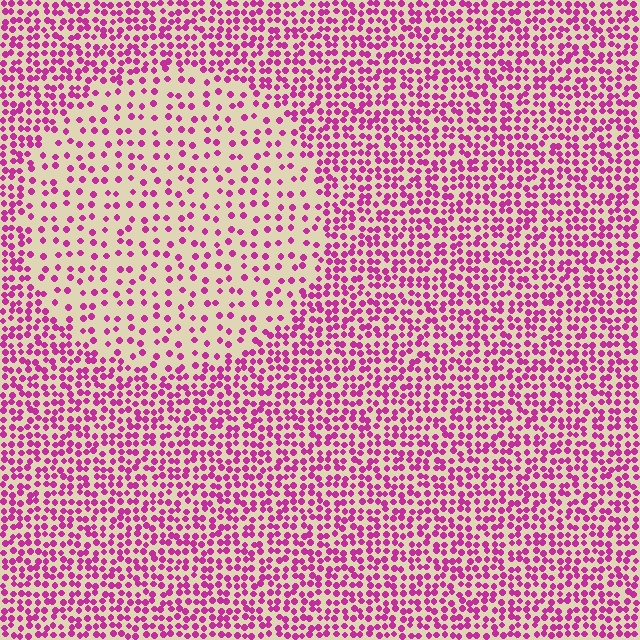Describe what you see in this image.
The image contains small magenta elements arranged at two different densities. A circle-shaped region is visible where the elements are less densely packed than the surrounding area.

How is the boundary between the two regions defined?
The boundary is defined by a change in element density (approximately 2.2x ratio). All elements are the same color, size, and shape.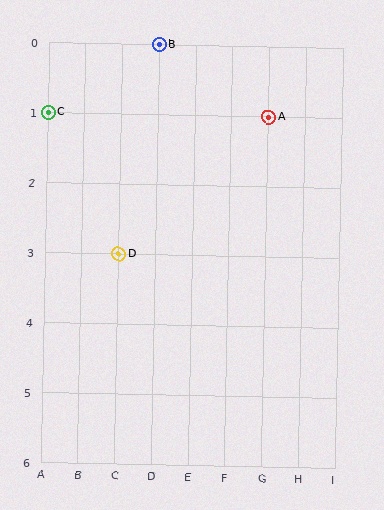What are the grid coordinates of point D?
Point D is at grid coordinates (C, 3).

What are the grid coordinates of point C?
Point C is at grid coordinates (A, 1).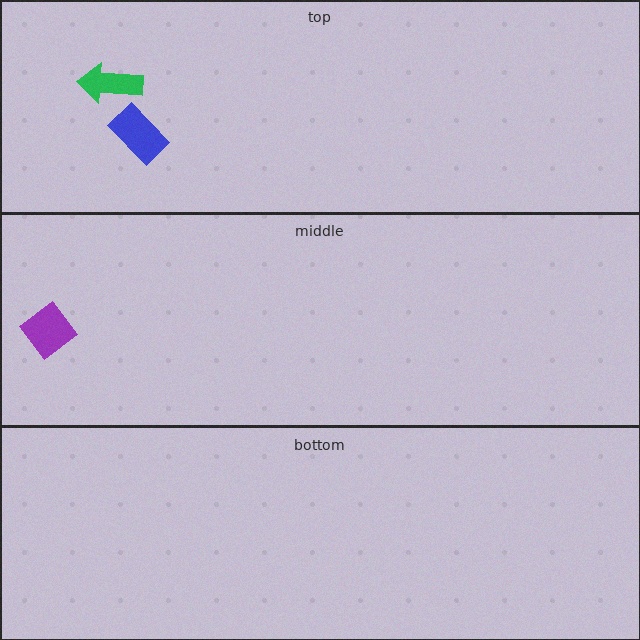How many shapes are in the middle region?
1.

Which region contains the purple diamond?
The middle region.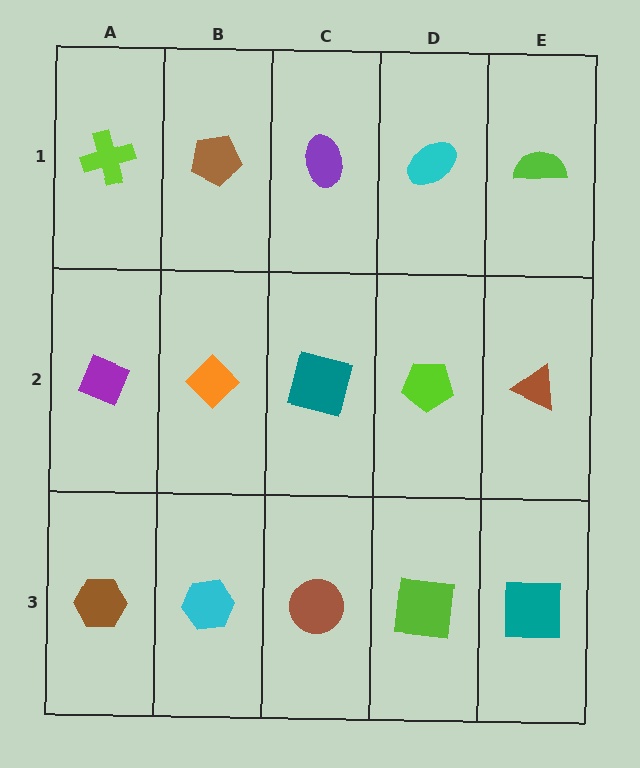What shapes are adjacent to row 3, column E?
A brown triangle (row 2, column E), a lime square (row 3, column D).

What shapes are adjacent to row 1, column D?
A lime pentagon (row 2, column D), a purple ellipse (row 1, column C), a lime semicircle (row 1, column E).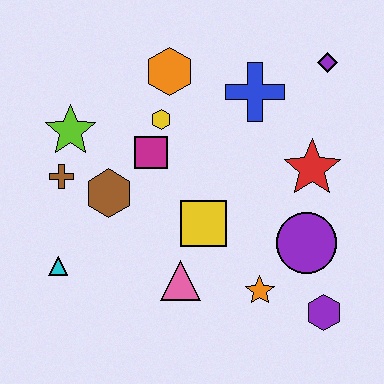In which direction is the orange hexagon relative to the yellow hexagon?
The orange hexagon is above the yellow hexagon.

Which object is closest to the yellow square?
The pink triangle is closest to the yellow square.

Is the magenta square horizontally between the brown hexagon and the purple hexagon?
Yes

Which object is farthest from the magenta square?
The purple hexagon is farthest from the magenta square.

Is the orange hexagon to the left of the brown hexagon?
No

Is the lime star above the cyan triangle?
Yes